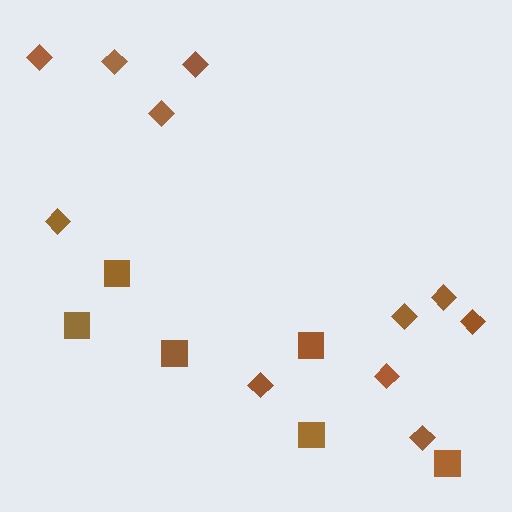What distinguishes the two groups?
There are 2 groups: one group of squares (6) and one group of diamonds (11).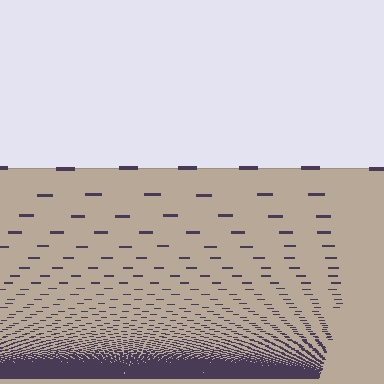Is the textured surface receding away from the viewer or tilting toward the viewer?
The surface appears to tilt toward the viewer. Texture elements get larger and sparser toward the top.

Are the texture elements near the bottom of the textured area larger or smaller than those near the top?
Smaller. The gradient is inverted — elements near the bottom are smaller and denser.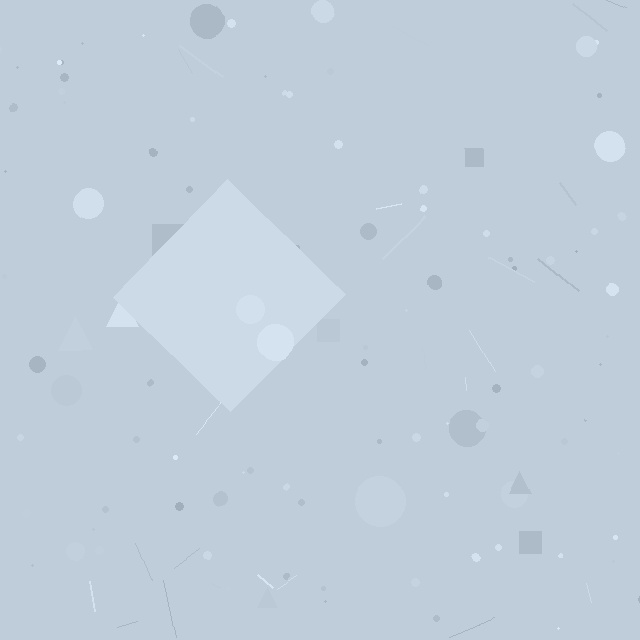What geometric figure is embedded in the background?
A diamond is embedded in the background.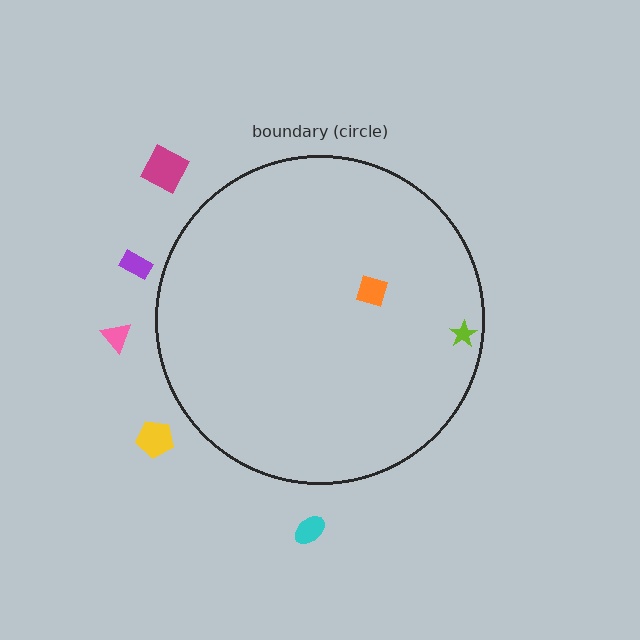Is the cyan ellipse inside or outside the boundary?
Outside.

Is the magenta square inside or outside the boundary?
Outside.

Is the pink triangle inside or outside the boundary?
Outside.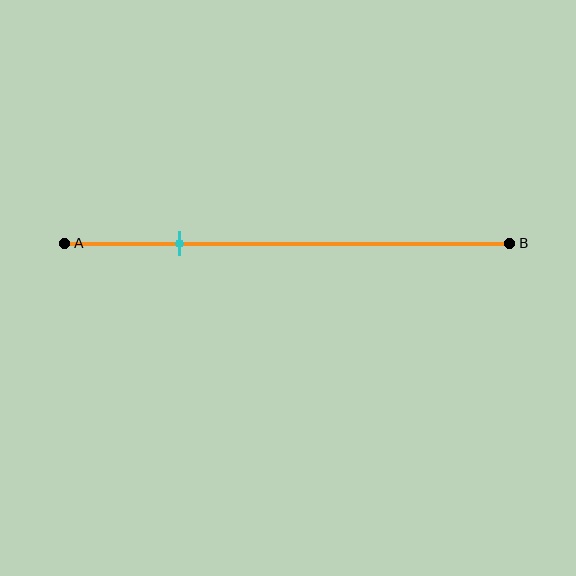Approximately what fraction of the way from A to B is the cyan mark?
The cyan mark is approximately 25% of the way from A to B.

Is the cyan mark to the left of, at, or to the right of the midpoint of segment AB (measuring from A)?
The cyan mark is to the left of the midpoint of segment AB.